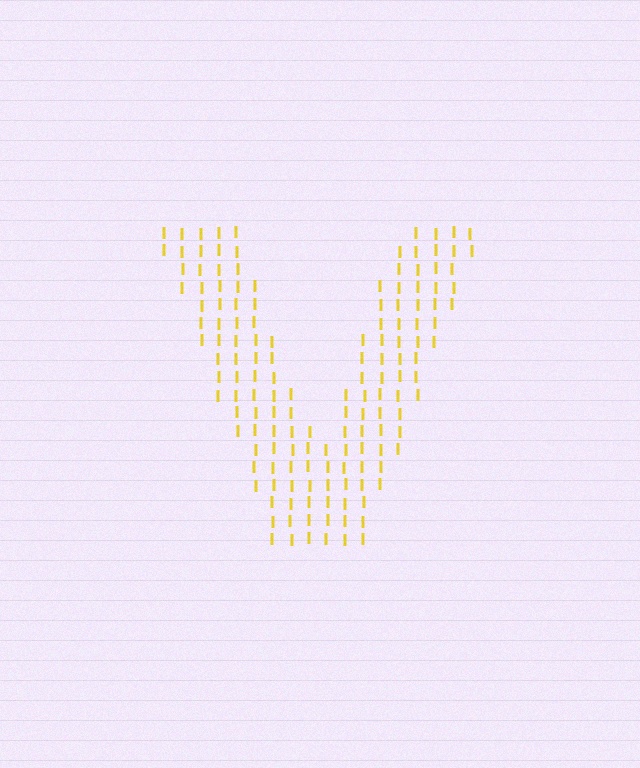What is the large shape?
The large shape is the letter V.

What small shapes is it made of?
It is made of small letter I's.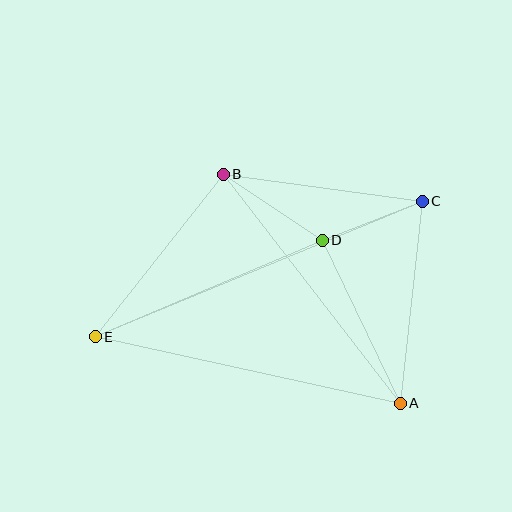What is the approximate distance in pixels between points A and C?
The distance between A and C is approximately 203 pixels.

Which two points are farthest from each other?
Points C and E are farthest from each other.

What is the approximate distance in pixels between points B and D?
The distance between B and D is approximately 119 pixels.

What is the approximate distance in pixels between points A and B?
The distance between A and B is approximately 289 pixels.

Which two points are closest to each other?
Points C and D are closest to each other.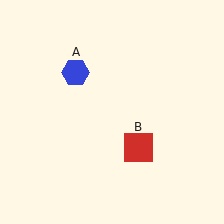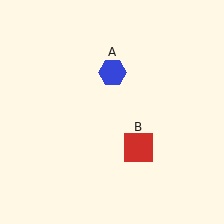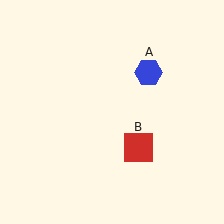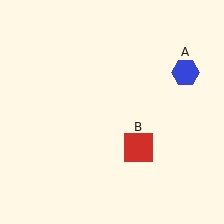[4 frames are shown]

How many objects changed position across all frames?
1 object changed position: blue hexagon (object A).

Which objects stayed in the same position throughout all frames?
Red square (object B) remained stationary.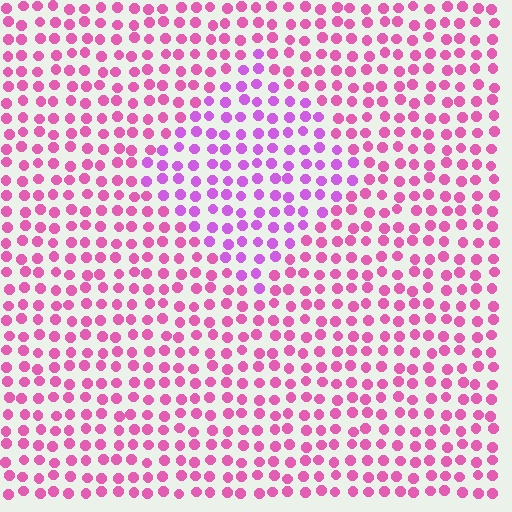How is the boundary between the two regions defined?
The boundary is defined purely by a slight shift in hue (about 31 degrees). Spacing, size, and orientation are identical on both sides.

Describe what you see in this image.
The image is filled with small pink elements in a uniform arrangement. A diamond-shaped region is visible where the elements are tinted to a slightly different hue, forming a subtle color boundary.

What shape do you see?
I see a diamond.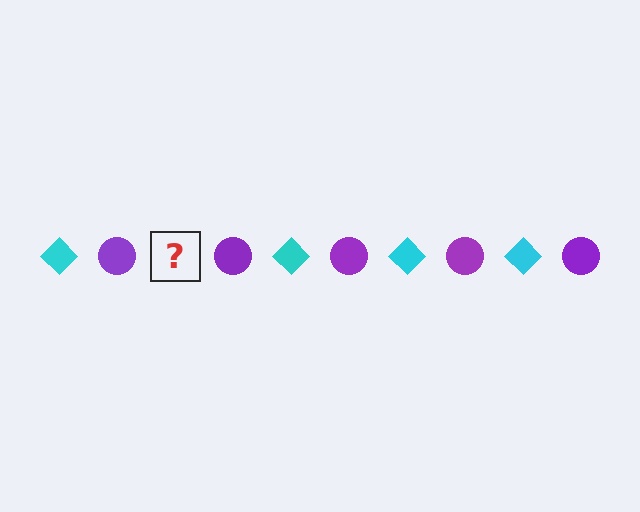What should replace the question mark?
The question mark should be replaced with a cyan diamond.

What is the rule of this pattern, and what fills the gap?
The rule is that the pattern alternates between cyan diamond and purple circle. The gap should be filled with a cyan diamond.